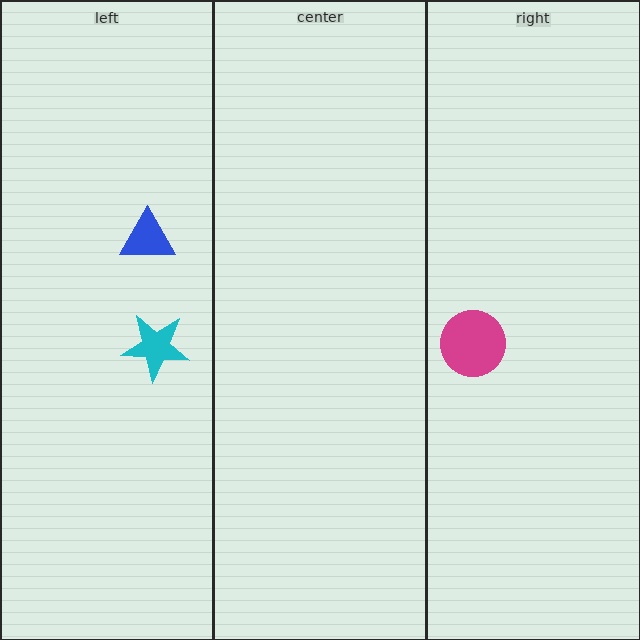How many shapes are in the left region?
2.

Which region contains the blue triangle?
The left region.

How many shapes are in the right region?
1.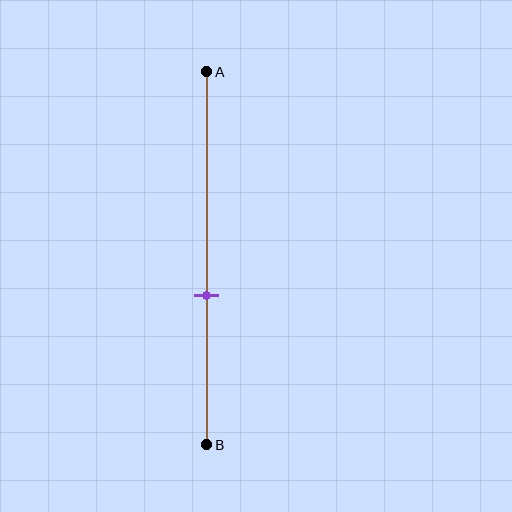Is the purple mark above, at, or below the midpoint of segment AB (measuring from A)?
The purple mark is below the midpoint of segment AB.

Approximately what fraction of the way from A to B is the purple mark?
The purple mark is approximately 60% of the way from A to B.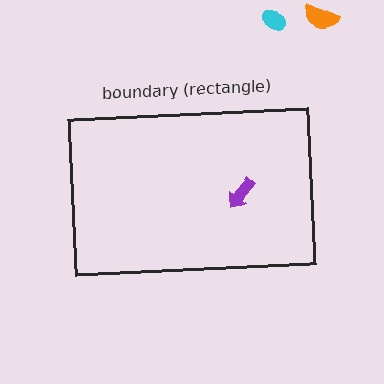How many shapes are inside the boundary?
1 inside, 2 outside.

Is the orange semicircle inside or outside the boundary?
Outside.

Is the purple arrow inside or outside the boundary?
Inside.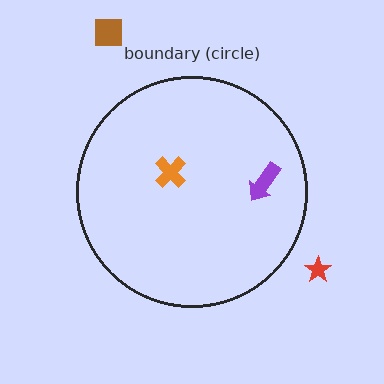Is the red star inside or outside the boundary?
Outside.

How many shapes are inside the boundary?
2 inside, 2 outside.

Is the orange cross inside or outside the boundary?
Inside.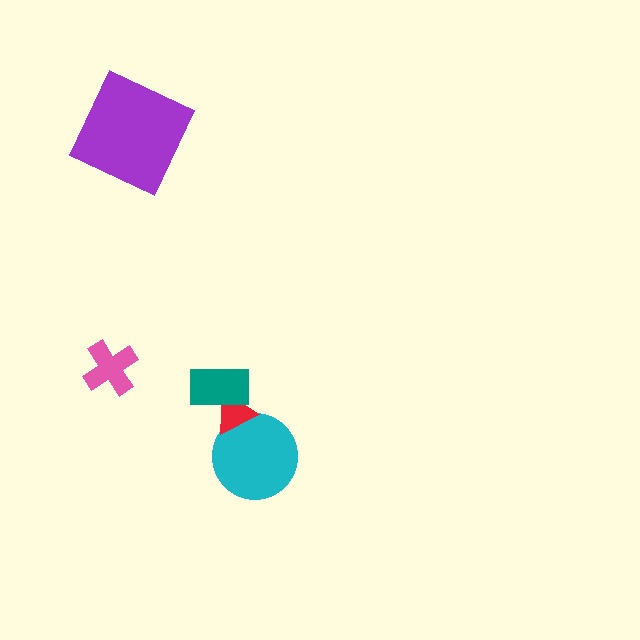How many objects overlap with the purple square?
0 objects overlap with the purple square.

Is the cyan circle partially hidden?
Yes, it is partially covered by another shape.